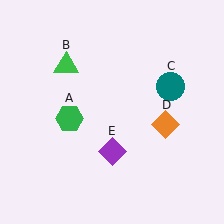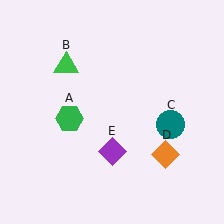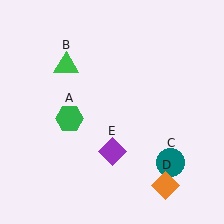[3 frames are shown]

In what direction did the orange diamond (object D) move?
The orange diamond (object D) moved down.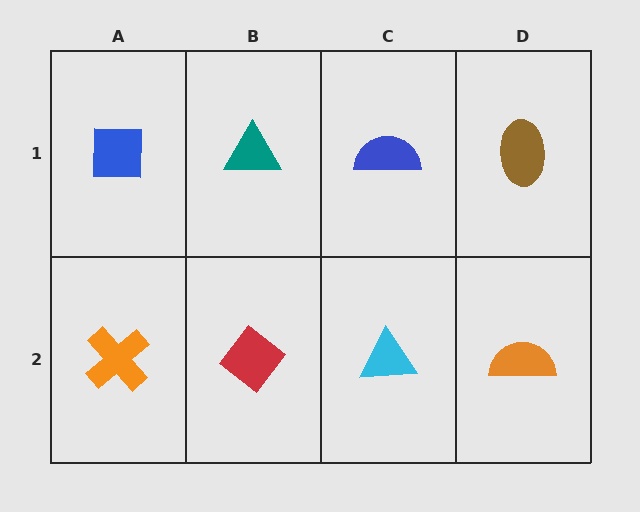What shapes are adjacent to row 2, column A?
A blue square (row 1, column A), a red diamond (row 2, column B).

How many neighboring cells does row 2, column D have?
2.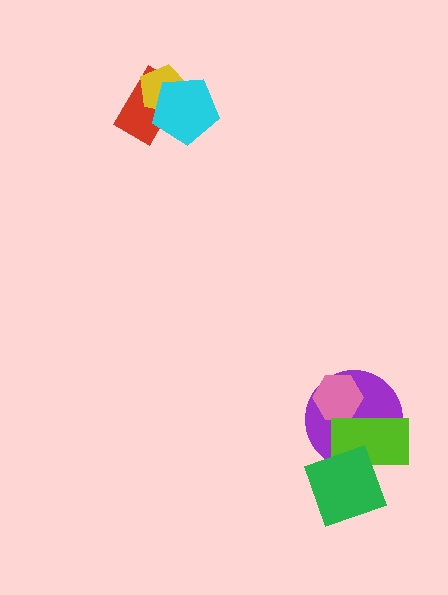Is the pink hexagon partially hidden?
Yes, it is partially covered by another shape.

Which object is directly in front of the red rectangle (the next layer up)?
The yellow pentagon is directly in front of the red rectangle.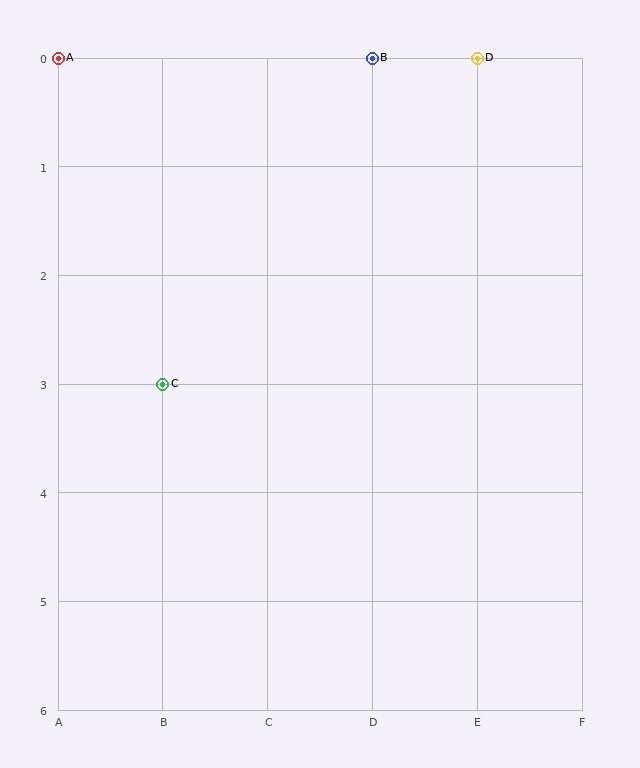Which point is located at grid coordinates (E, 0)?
Point D is at (E, 0).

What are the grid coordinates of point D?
Point D is at grid coordinates (E, 0).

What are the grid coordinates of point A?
Point A is at grid coordinates (A, 0).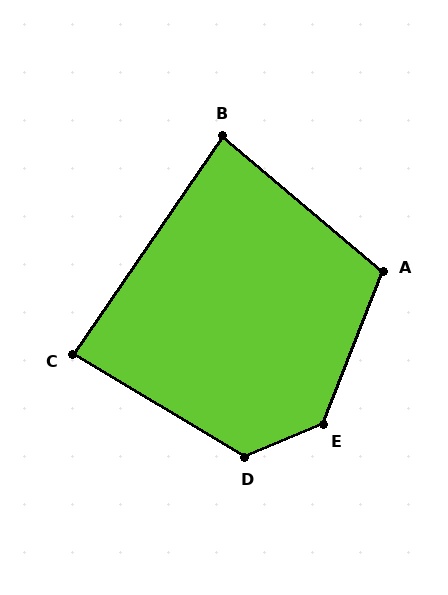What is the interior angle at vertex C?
Approximately 87 degrees (approximately right).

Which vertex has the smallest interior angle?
B, at approximately 84 degrees.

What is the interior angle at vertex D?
Approximately 126 degrees (obtuse).